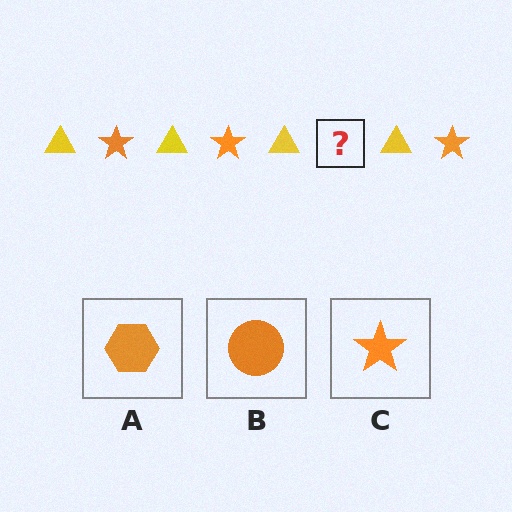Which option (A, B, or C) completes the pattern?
C.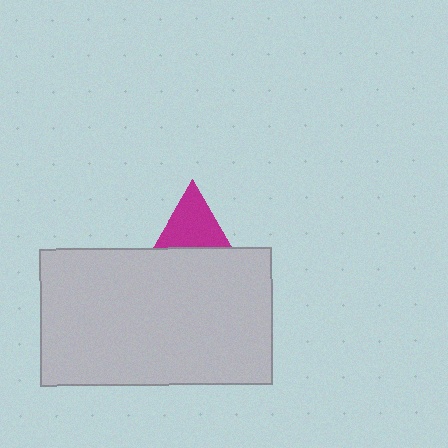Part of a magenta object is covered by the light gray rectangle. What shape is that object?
It is a triangle.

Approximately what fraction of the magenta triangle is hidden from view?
Roughly 53% of the magenta triangle is hidden behind the light gray rectangle.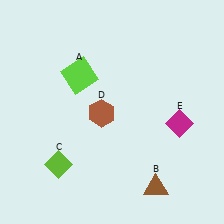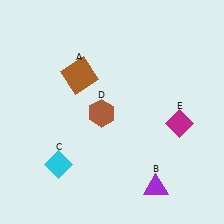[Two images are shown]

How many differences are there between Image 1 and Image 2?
There are 3 differences between the two images.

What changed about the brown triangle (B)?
In Image 1, B is brown. In Image 2, it changed to purple.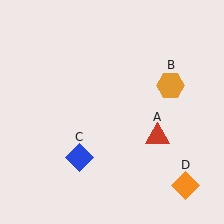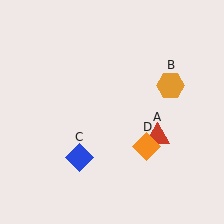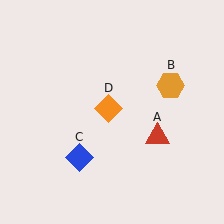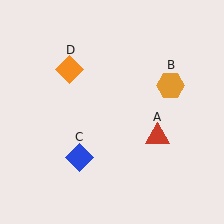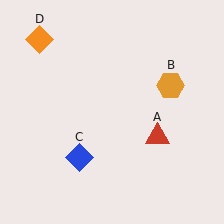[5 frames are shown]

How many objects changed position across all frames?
1 object changed position: orange diamond (object D).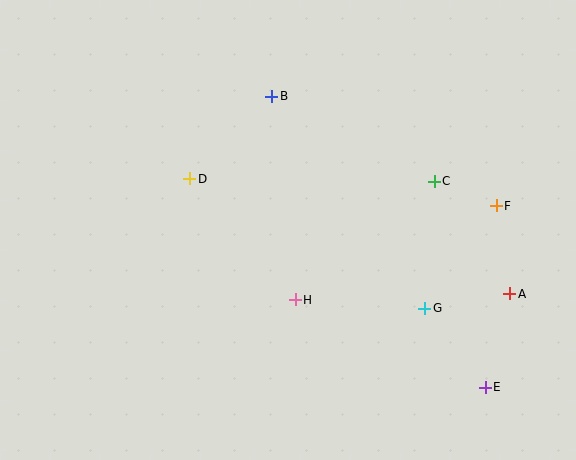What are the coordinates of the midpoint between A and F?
The midpoint between A and F is at (503, 250).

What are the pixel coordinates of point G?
Point G is at (425, 308).